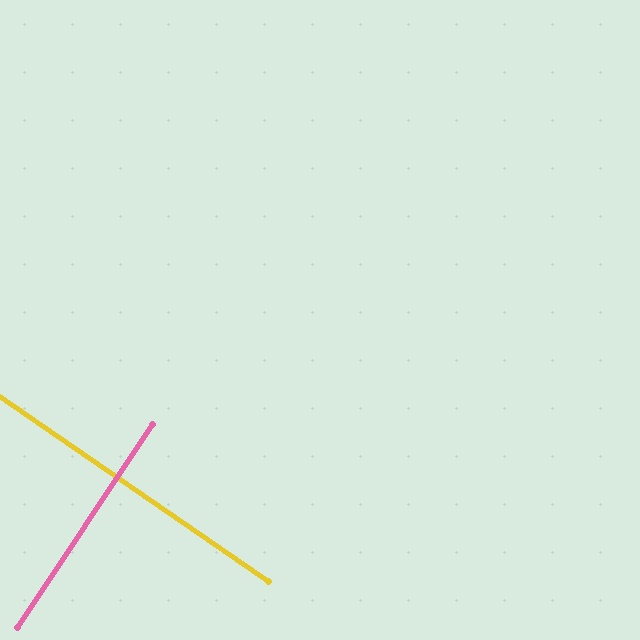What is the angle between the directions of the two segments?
Approximately 89 degrees.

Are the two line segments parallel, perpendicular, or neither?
Perpendicular — they meet at approximately 89°.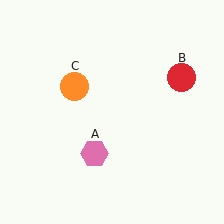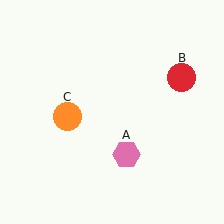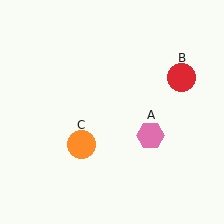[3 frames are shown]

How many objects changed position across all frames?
2 objects changed position: pink hexagon (object A), orange circle (object C).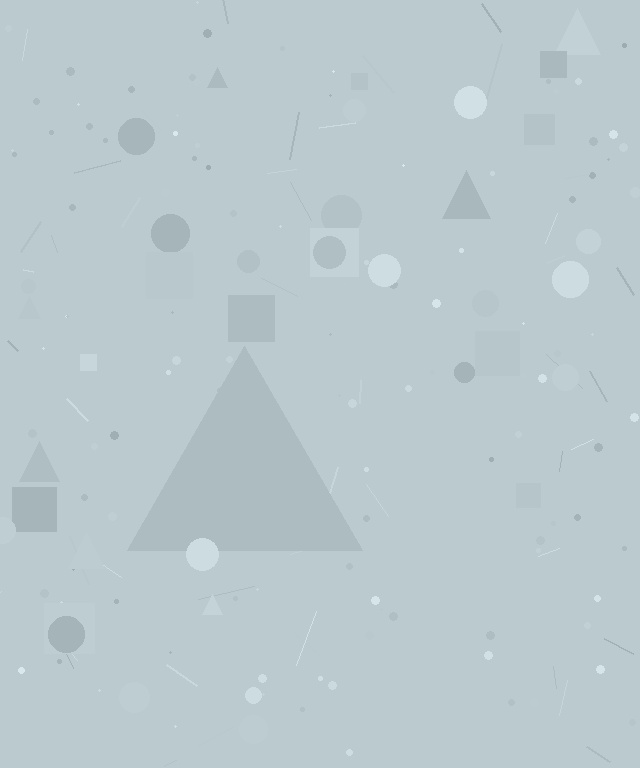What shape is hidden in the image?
A triangle is hidden in the image.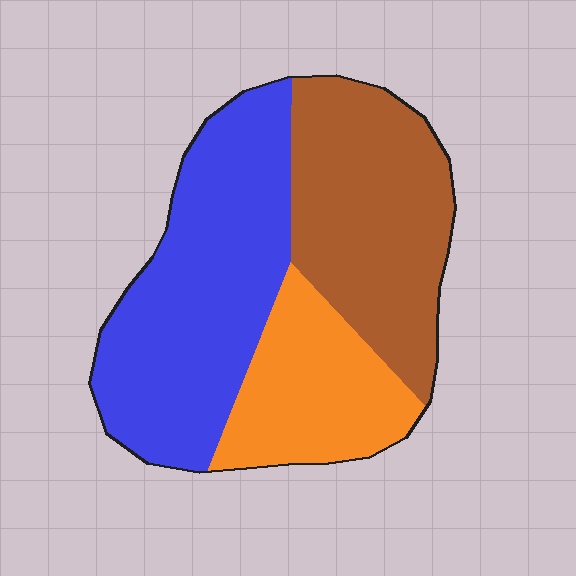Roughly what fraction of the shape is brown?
Brown takes up between a third and a half of the shape.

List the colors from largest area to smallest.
From largest to smallest: blue, brown, orange.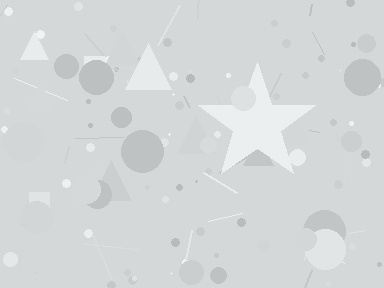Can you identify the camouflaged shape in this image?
The camouflaged shape is a star.